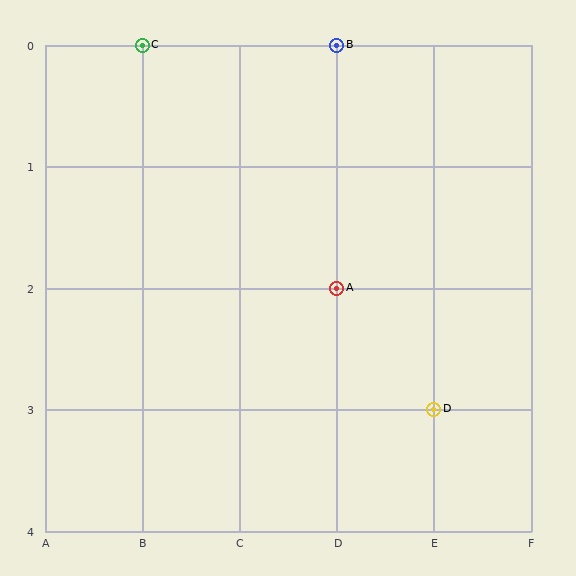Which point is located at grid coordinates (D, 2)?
Point A is at (D, 2).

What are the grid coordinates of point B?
Point B is at grid coordinates (D, 0).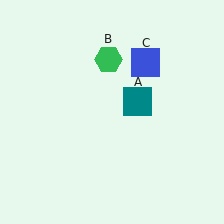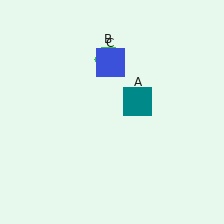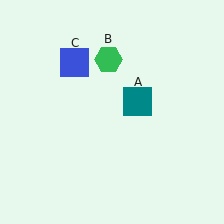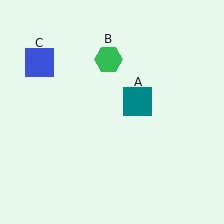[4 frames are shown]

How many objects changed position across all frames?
1 object changed position: blue square (object C).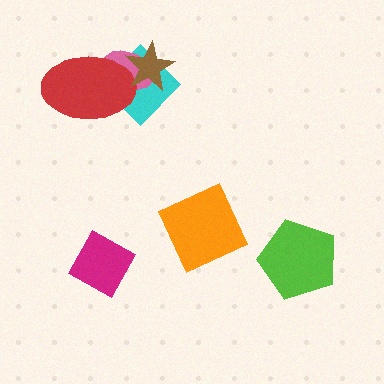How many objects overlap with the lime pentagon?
0 objects overlap with the lime pentagon.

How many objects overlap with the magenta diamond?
0 objects overlap with the magenta diamond.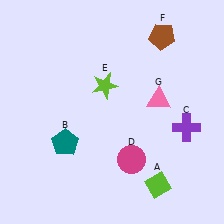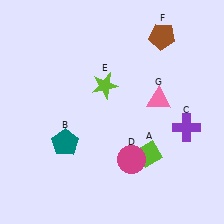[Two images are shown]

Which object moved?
The lime diamond (A) moved up.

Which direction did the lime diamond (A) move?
The lime diamond (A) moved up.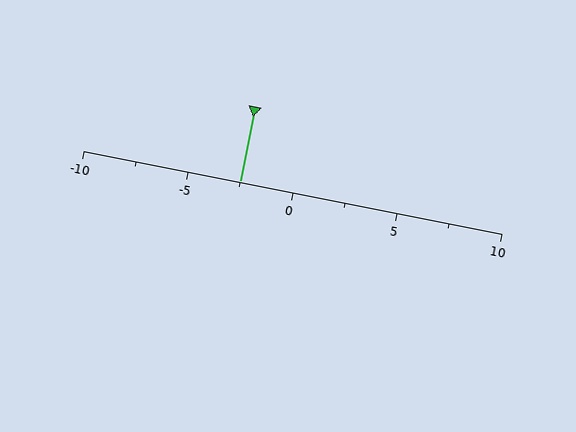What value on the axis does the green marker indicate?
The marker indicates approximately -2.5.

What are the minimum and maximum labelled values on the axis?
The axis runs from -10 to 10.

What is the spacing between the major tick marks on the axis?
The major ticks are spaced 5 apart.